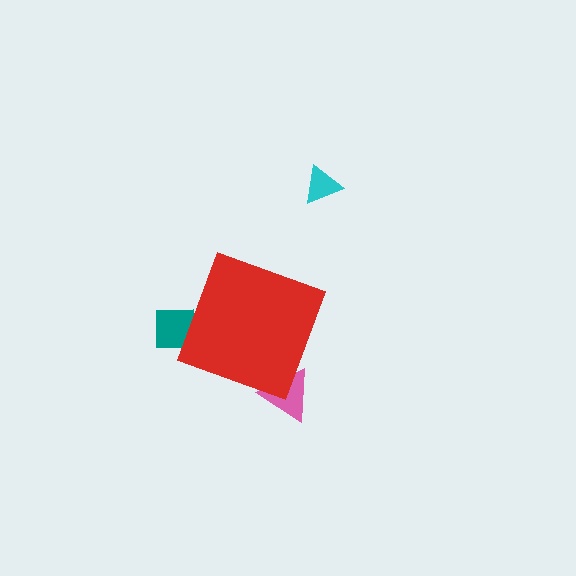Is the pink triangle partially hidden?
Yes, the pink triangle is partially hidden behind the red diamond.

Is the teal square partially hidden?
Yes, the teal square is partially hidden behind the red diamond.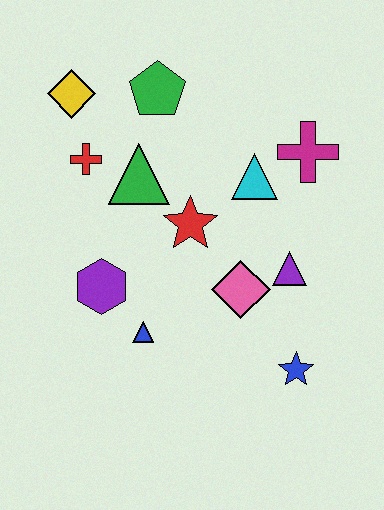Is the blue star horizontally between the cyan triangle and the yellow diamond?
No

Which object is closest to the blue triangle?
The purple hexagon is closest to the blue triangle.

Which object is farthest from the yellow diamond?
The blue star is farthest from the yellow diamond.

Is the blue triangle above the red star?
No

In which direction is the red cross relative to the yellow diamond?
The red cross is below the yellow diamond.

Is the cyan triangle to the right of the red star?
Yes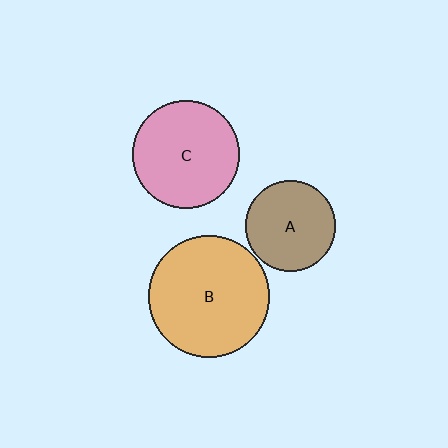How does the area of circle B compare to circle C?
Approximately 1.3 times.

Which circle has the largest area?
Circle B (orange).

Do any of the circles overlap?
No, none of the circles overlap.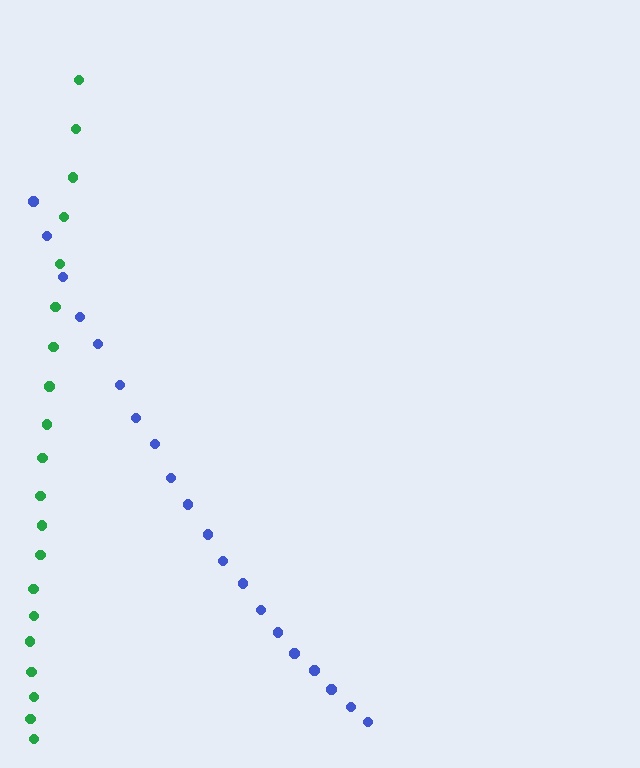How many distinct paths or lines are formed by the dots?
There are 2 distinct paths.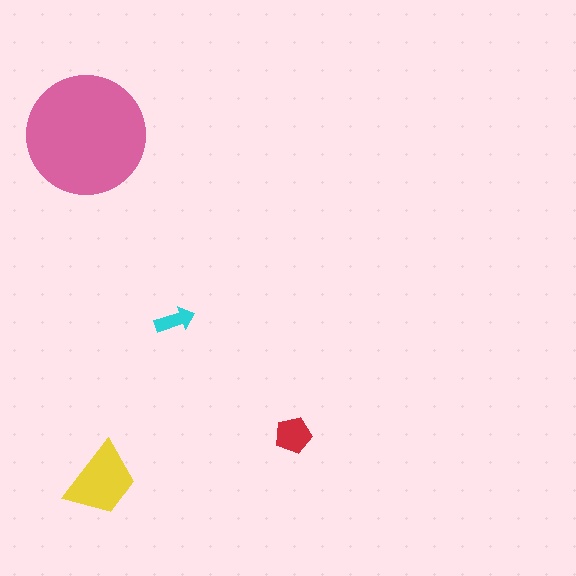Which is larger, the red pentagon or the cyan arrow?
The red pentagon.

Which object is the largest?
The pink circle.